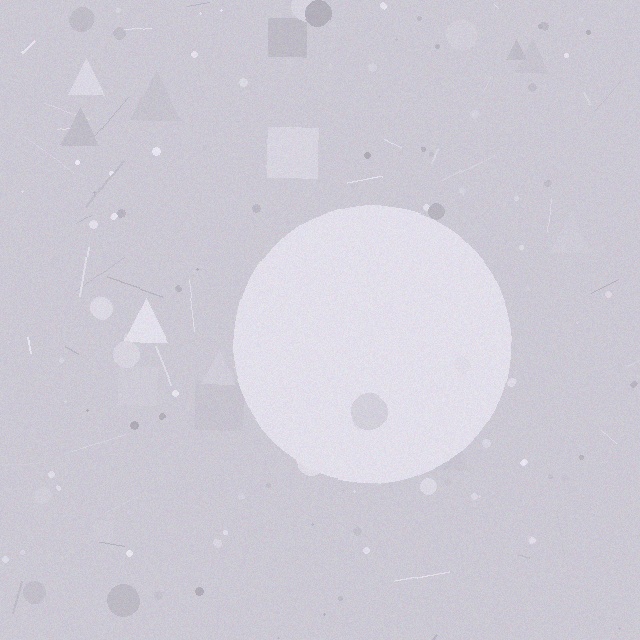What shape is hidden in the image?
A circle is hidden in the image.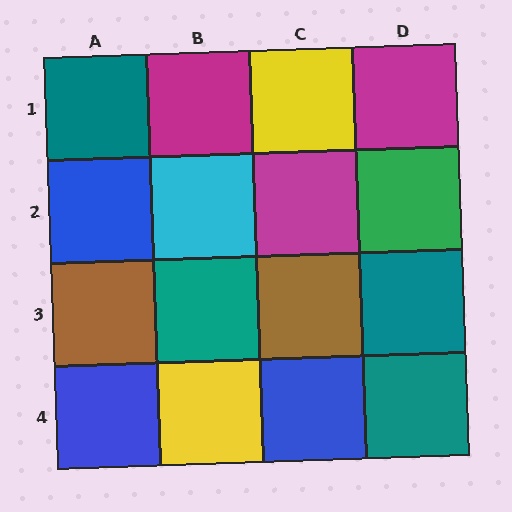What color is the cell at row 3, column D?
Teal.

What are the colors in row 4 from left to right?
Blue, yellow, blue, teal.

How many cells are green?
1 cell is green.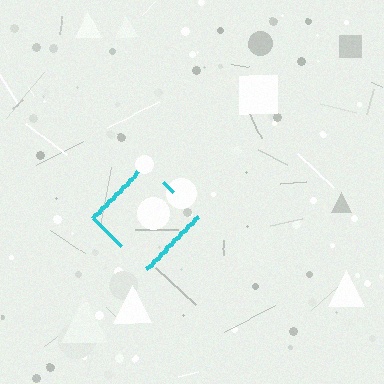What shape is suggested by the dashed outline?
The dashed outline suggests a diamond.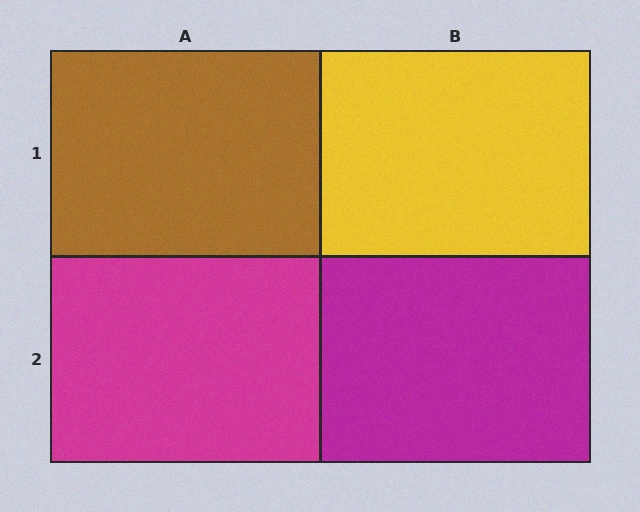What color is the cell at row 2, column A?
Magenta.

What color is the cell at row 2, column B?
Magenta.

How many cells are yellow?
1 cell is yellow.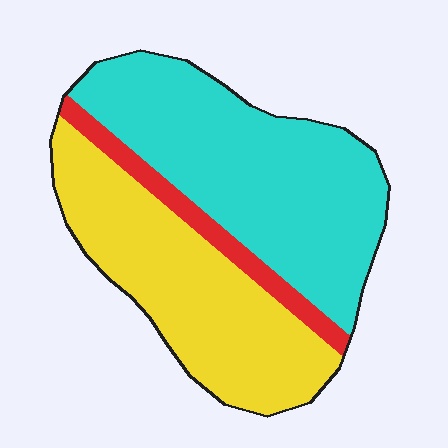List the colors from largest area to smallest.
From largest to smallest: cyan, yellow, red.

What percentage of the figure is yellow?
Yellow takes up between a quarter and a half of the figure.